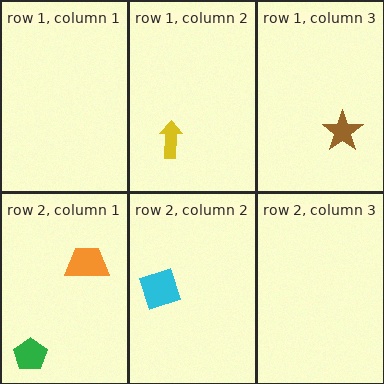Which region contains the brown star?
The row 1, column 3 region.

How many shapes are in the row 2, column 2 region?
1.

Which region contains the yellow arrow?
The row 1, column 2 region.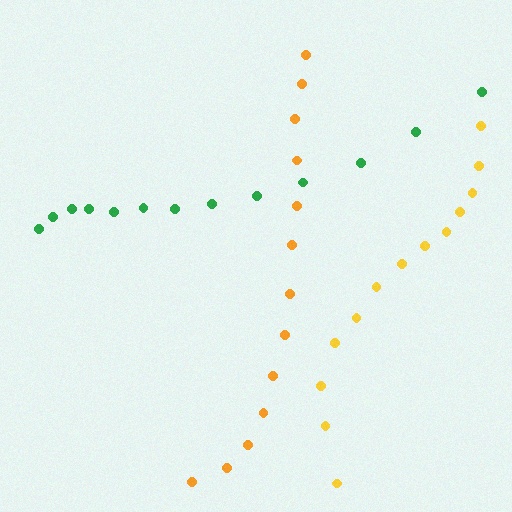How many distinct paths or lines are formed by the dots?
There are 3 distinct paths.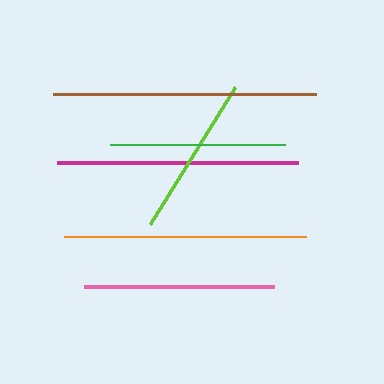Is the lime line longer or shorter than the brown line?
The brown line is longer than the lime line.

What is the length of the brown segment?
The brown segment is approximately 263 pixels long.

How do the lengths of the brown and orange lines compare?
The brown and orange lines are approximately the same length.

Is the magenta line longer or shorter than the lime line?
The magenta line is longer than the lime line.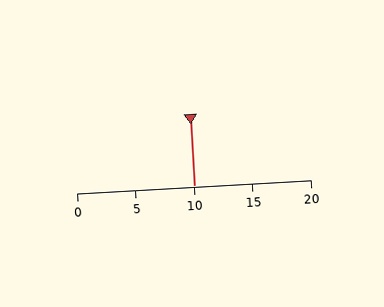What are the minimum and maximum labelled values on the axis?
The axis runs from 0 to 20.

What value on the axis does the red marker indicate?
The marker indicates approximately 10.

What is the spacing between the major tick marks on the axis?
The major ticks are spaced 5 apart.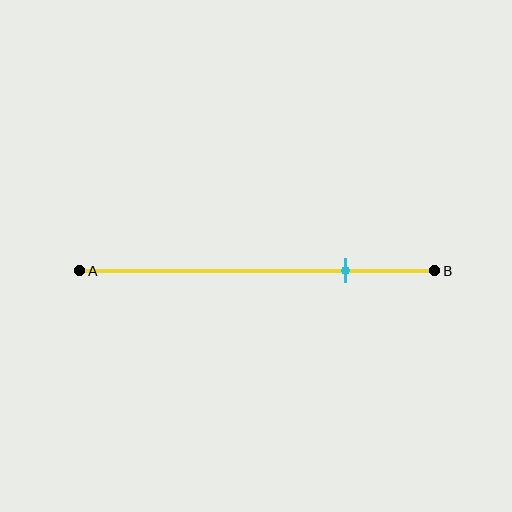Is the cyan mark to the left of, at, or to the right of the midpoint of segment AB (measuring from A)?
The cyan mark is to the right of the midpoint of segment AB.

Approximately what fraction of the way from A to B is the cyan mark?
The cyan mark is approximately 75% of the way from A to B.